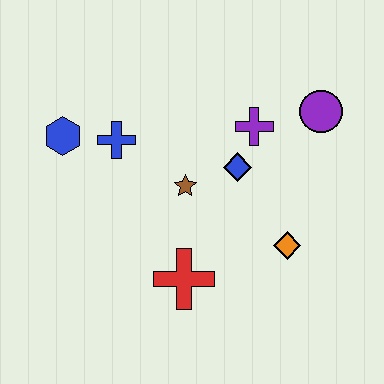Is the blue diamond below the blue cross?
Yes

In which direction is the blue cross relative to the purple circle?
The blue cross is to the left of the purple circle.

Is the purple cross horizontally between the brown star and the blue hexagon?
No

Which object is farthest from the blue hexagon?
The purple circle is farthest from the blue hexagon.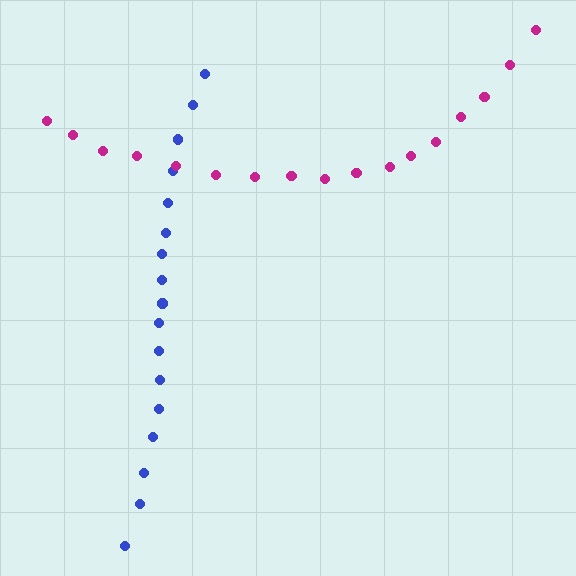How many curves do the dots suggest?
There are 2 distinct paths.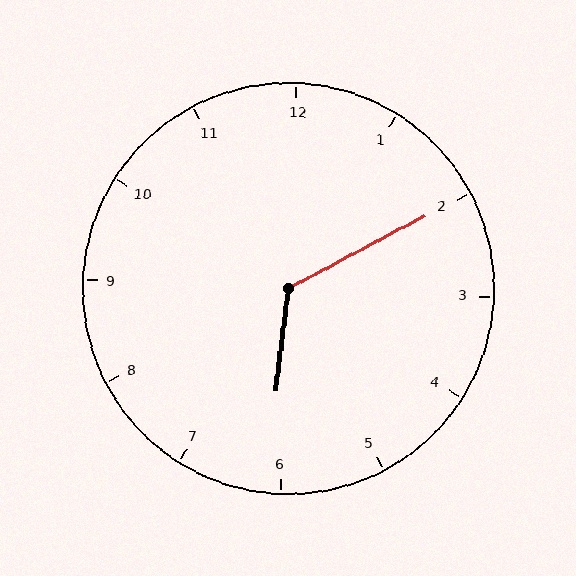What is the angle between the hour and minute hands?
Approximately 125 degrees.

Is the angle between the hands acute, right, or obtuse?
It is obtuse.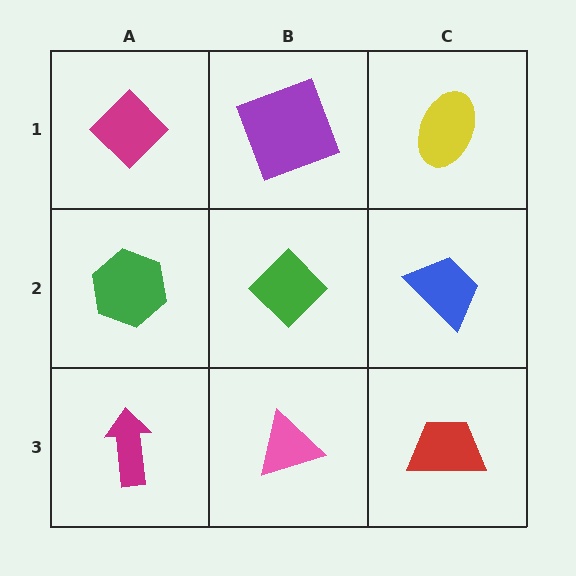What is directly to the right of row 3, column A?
A pink triangle.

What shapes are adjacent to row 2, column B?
A purple square (row 1, column B), a pink triangle (row 3, column B), a green hexagon (row 2, column A), a blue trapezoid (row 2, column C).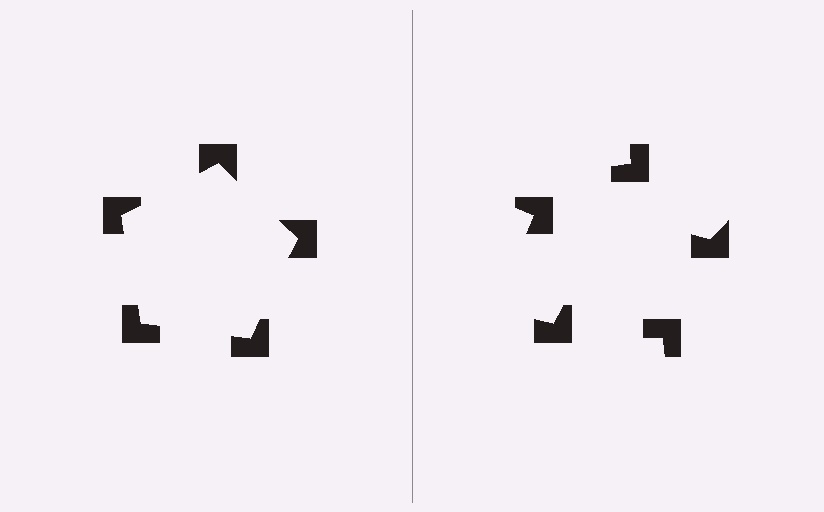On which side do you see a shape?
An illusory pentagon appears on the left side. On the right side the wedge cuts are rotated, so no coherent shape forms.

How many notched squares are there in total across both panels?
10 — 5 on each side.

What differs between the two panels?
The notched squares are positioned identically on both sides; only the wedge orientations differ. On the left they align to a pentagon; on the right they are misaligned.